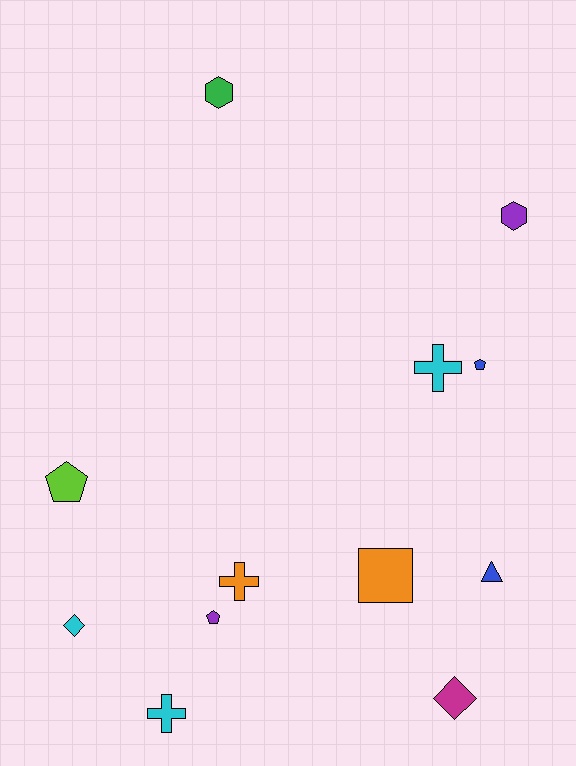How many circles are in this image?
There are no circles.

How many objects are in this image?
There are 12 objects.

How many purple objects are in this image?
There are 2 purple objects.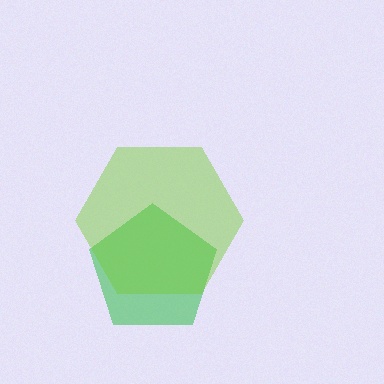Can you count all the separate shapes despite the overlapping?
Yes, there are 2 separate shapes.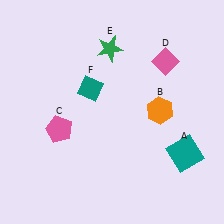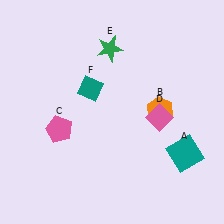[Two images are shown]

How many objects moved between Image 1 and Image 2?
1 object moved between the two images.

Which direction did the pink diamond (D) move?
The pink diamond (D) moved down.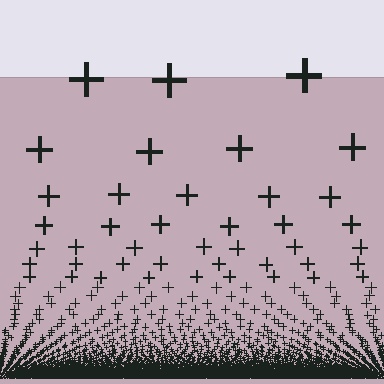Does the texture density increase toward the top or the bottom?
Density increases toward the bottom.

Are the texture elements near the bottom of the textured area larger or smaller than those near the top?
Smaller. The gradient is inverted — elements near the bottom are smaller and denser.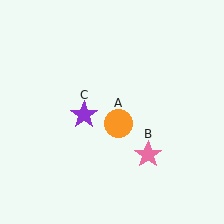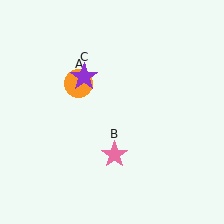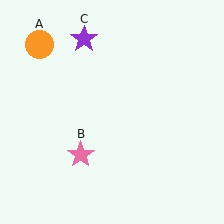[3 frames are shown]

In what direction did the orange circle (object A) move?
The orange circle (object A) moved up and to the left.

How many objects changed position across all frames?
3 objects changed position: orange circle (object A), pink star (object B), purple star (object C).